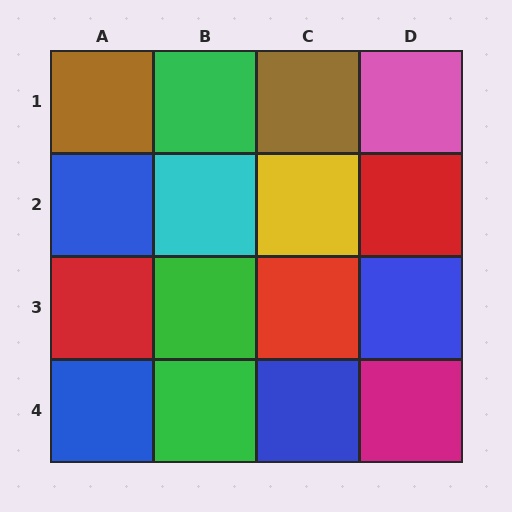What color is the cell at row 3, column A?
Red.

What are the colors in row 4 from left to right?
Blue, green, blue, magenta.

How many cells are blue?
4 cells are blue.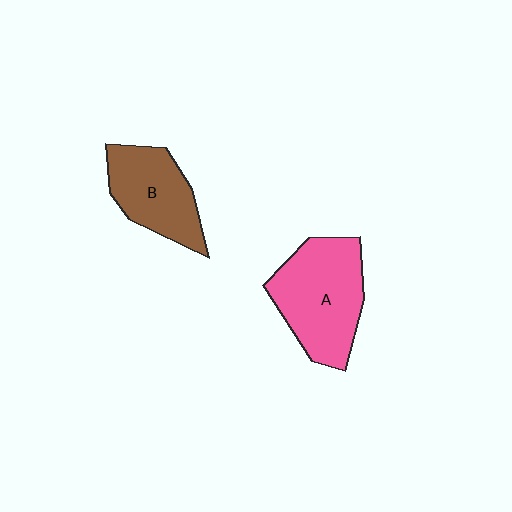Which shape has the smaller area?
Shape B (brown).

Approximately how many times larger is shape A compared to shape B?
Approximately 1.3 times.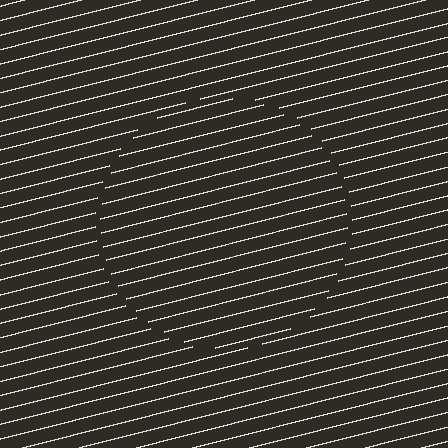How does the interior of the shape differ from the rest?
The interior of the shape contains the same grating, shifted by half a period — the contour is defined by the phase discontinuity where line-ends from the inner and outer gratings abut.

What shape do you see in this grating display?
An illusory circle. The interior of the shape contains the same grating, shifted by half a period — the contour is defined by the phase discontinuity where line-ends from the inner and outer gratings abut.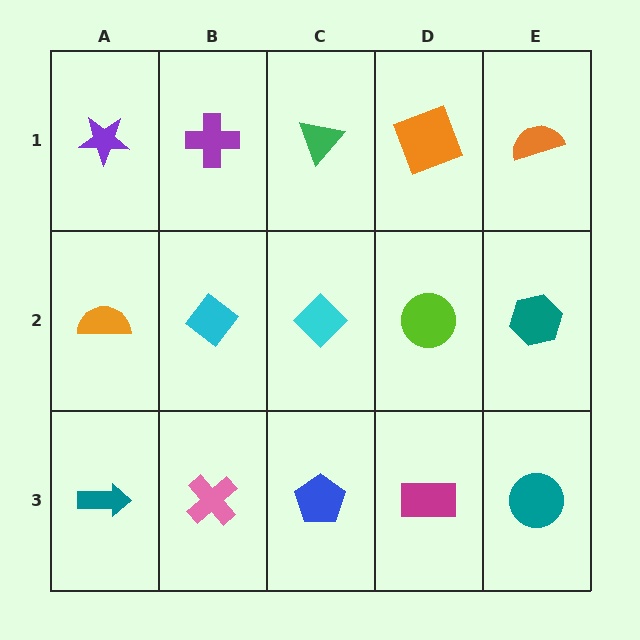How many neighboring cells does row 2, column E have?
3.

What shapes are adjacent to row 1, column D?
A lime circle (row 2, column D), a green triangle (row 1, column C), an orange semicircle (row 1, column E).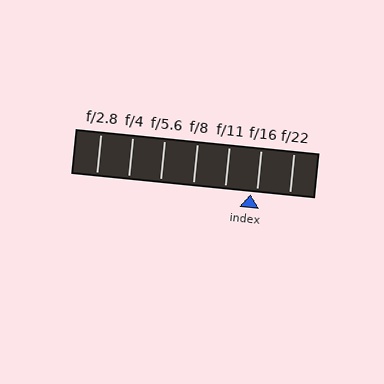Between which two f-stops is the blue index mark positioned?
The index mark is between f/11 and f/16.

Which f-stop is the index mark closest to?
The index mark is closest to f/16.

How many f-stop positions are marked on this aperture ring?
There are 7 f-stop positions marked.